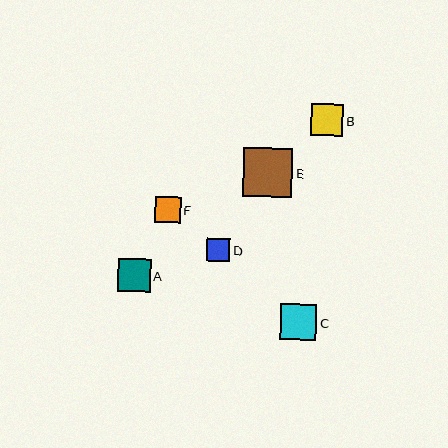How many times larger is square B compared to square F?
Square B is approximately 1.2 times the size of square F.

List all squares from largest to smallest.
From largest to smallest: E, C, A, B, F, D.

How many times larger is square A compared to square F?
Square A is approximately 1.3 times the size of square F.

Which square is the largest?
Square E is the largest with a size of approximately 49 pixels.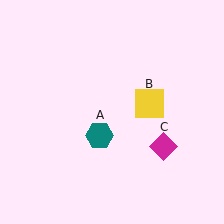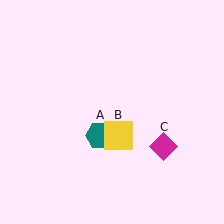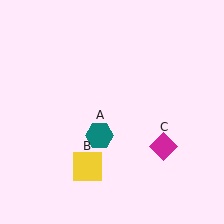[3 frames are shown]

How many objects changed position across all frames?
1 object changed position: yellow square (object B).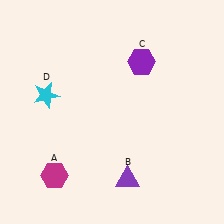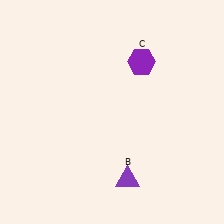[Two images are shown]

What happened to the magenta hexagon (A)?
The magenta hexagon (A) was removed in Image 2. It was in the bottom-left area of Image 1.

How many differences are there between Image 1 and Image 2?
There are 2 differences between the two images.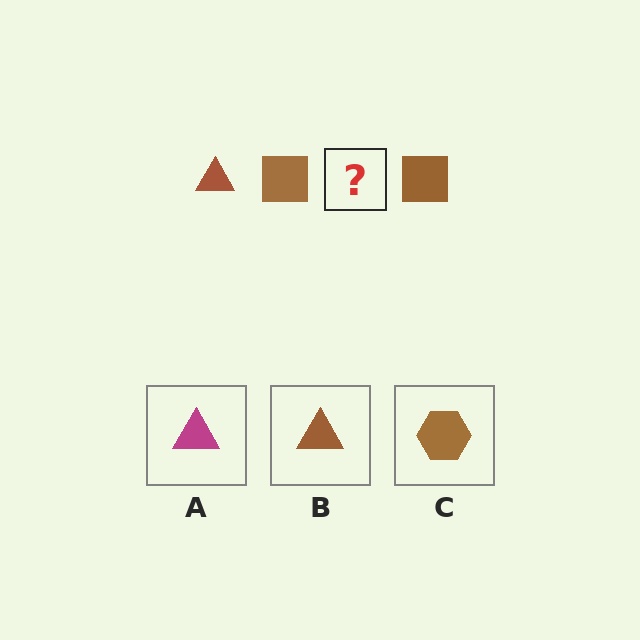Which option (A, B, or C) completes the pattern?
B.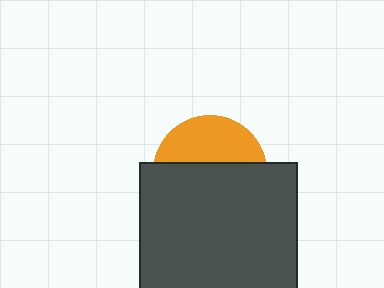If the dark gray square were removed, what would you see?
You would see the complete orange circle.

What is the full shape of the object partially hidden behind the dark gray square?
The partially hidden object is an orange circle.